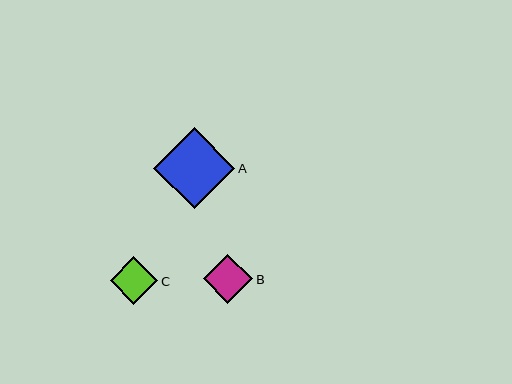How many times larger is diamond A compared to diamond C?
Diamond A is approximately 1.7 times the size of diamond C.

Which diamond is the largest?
Diamond A is the largest with a size of approximately 81 pixels.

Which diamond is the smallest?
Diamond C is the smallest with a size of approximately 48 pixels.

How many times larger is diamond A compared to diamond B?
Diamond A is approximately 1.6 times the size of diamond B.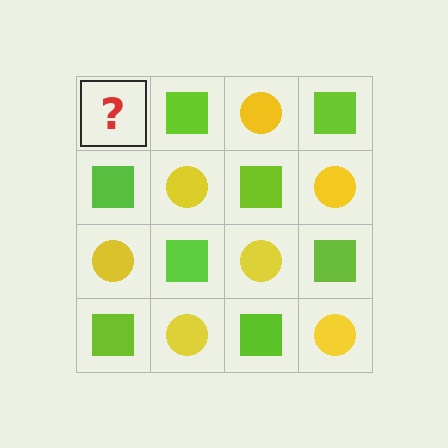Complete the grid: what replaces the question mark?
The question mark should be replaced with a yellow circle.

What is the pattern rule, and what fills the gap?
The rule is that it alternates yellow circle and lime square in a checkerboard pattern. The gap should be filled with a yellow circle.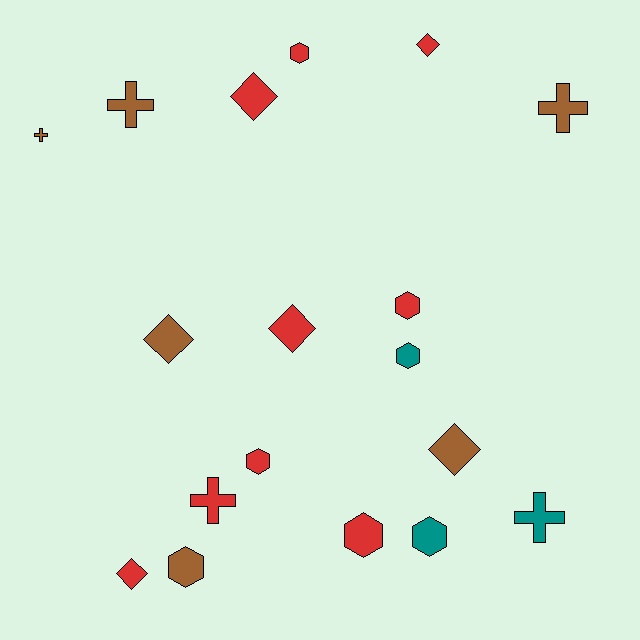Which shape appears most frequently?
Hexagon, with 7 objects.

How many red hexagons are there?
There are 4 red hexagons.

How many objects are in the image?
There are 18 objects.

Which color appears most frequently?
Red, with 9 objects.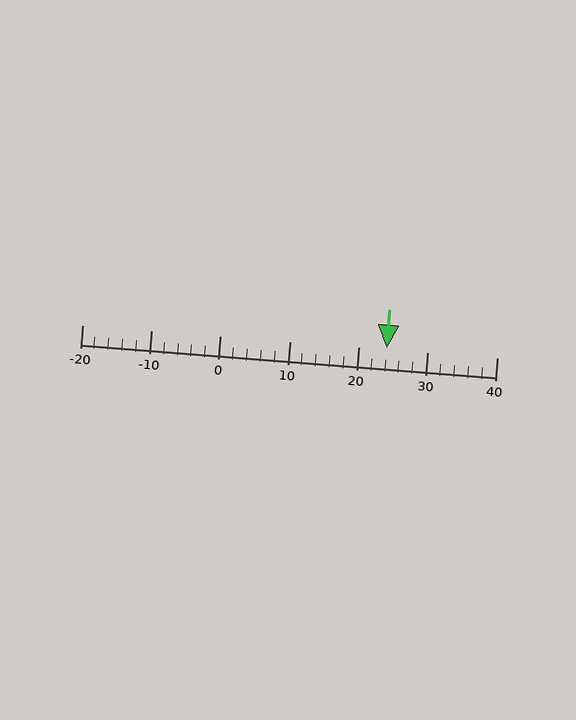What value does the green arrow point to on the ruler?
The green arrow points to approximately 24.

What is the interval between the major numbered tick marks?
The major tick marks are spaced 10 units apart.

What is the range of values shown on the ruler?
The ruler shows values from -20 to 40.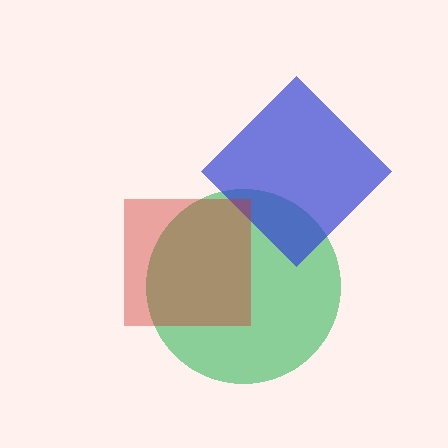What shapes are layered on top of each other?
The layered shapes are: a green circle, a blue diamond, a red square.